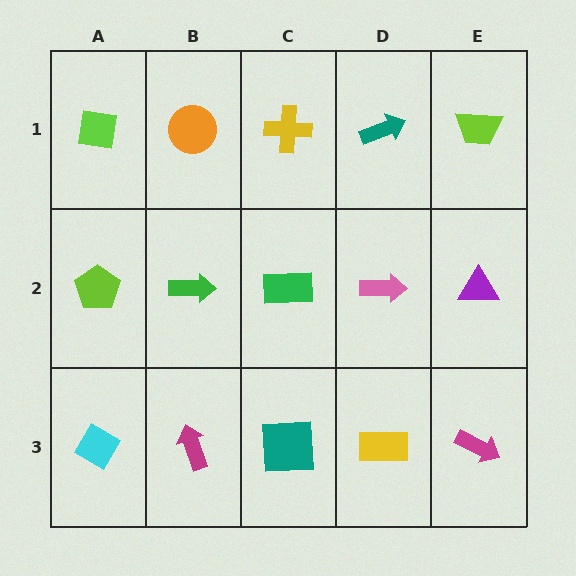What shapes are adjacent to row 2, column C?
A yellow cross (row 1, column C), a teal square (row 3, column C), a green arrow (row 2, column B), a pink arrow (row 2, column D).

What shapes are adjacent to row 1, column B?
A green arrow (row 2, column B), a lime square (row 1, column A), a yellow cross (row 1, column C).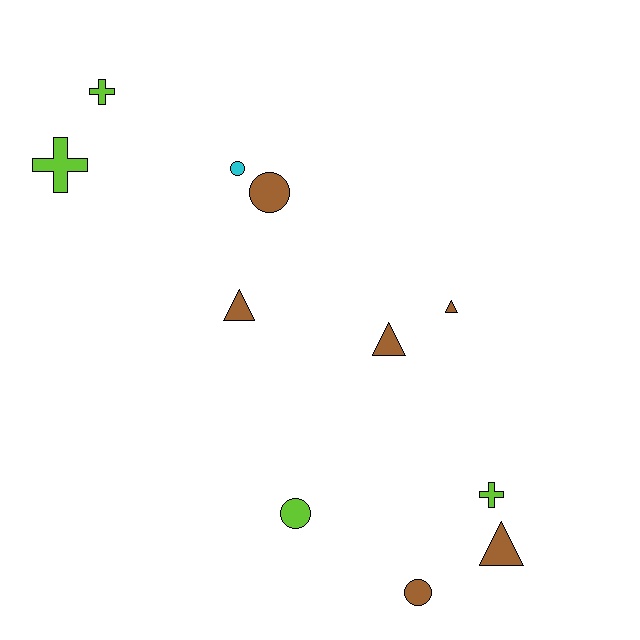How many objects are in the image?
There are 11 objects.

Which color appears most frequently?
Brown, with 6 objects.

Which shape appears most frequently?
Triangle, with 4 objects.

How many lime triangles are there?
There are no lime triangles.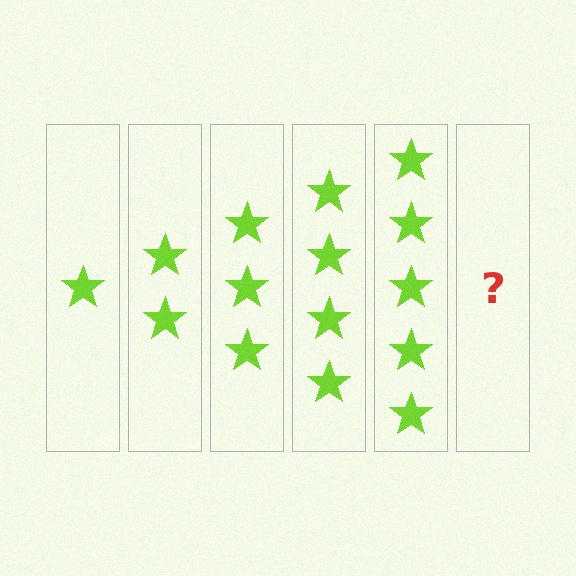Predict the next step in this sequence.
The next step is 6 stars.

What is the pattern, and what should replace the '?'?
The pattern is that each step adds one more star. The '?' should be 6 stars.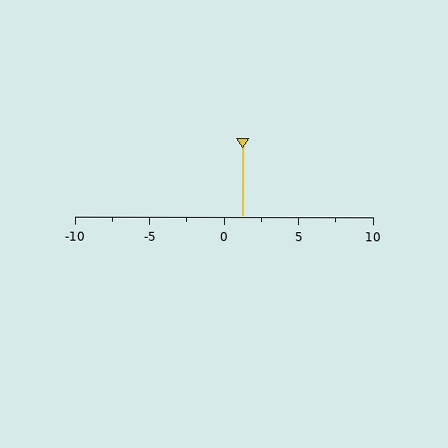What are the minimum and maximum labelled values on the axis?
The axis runs from -10 to 10.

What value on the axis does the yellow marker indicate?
The marker indicates approximately 1.2.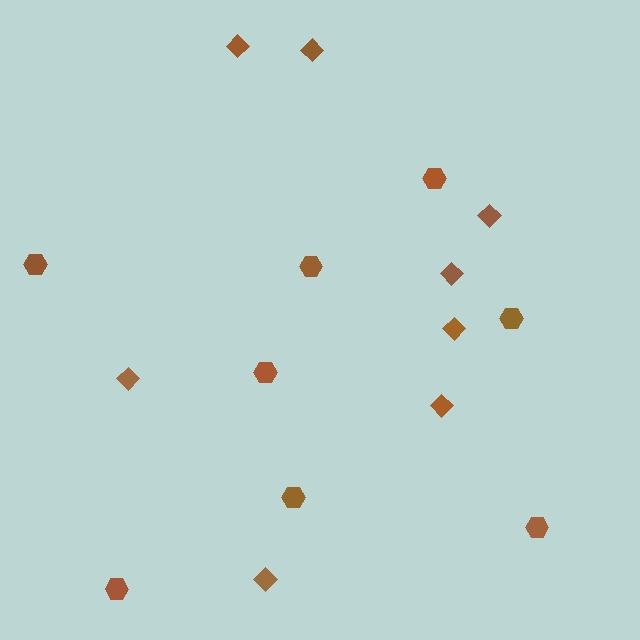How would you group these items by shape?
There are 2 groups: one group of hexagons (8) and one group of diamonds (8).